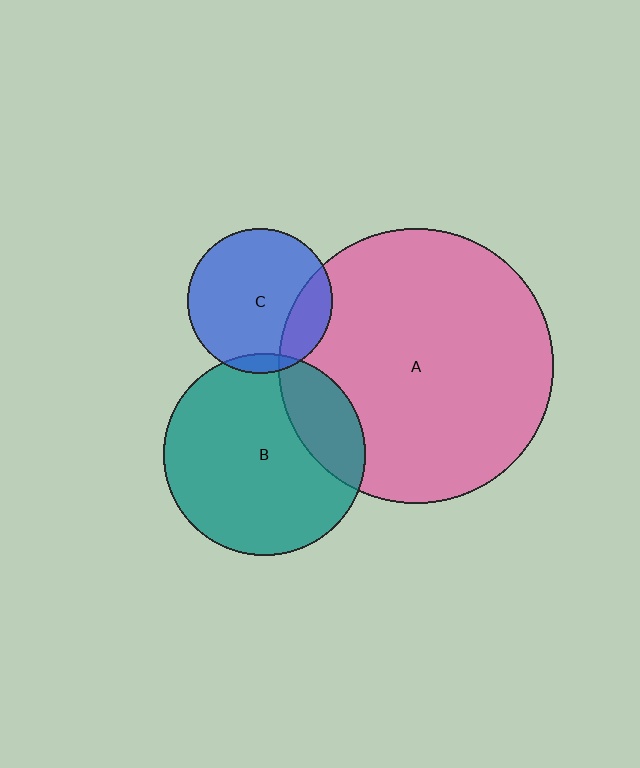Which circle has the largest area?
Circle A (pink).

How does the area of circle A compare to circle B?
Approximately 1.9 times.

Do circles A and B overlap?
Yes.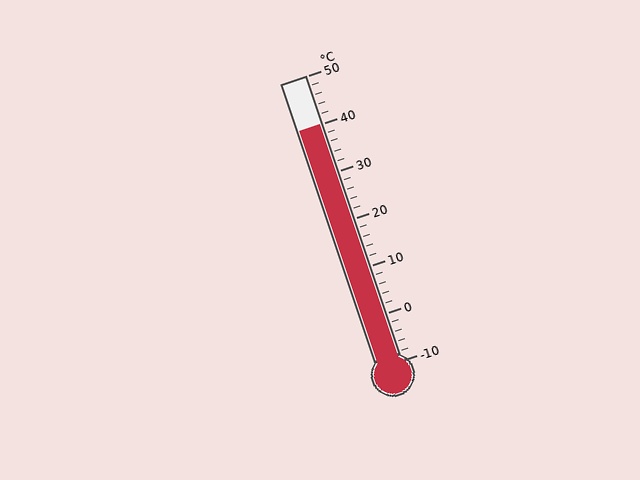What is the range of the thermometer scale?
The thermometer scale ranges from -10°C to 50°C.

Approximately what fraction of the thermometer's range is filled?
The thermometer is filled to approximately 85% of its range.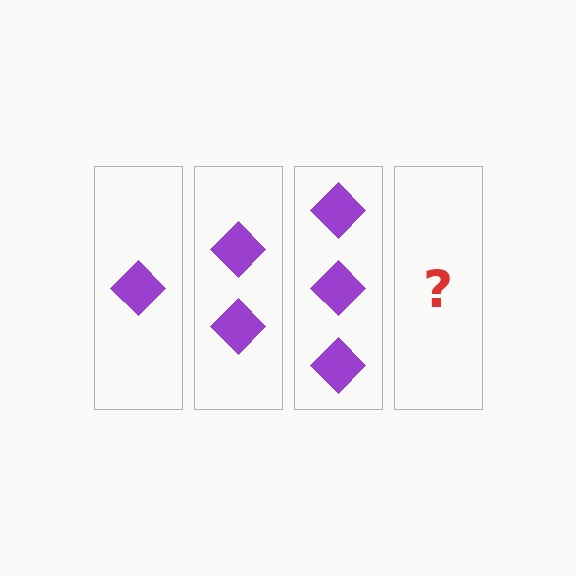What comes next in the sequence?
The next element should be 4 diamonds.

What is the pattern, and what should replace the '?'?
The pattern is that each step adds one more diamond. The '?' should be 4 diamonds.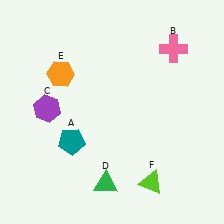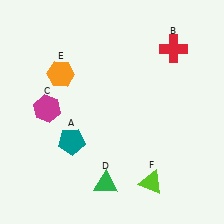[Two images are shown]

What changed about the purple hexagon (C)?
In Image 1, C is purple. In Image 2, it changed to magenta.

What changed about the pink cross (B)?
In Image 1, B is pink. In Image 2, it changed to red.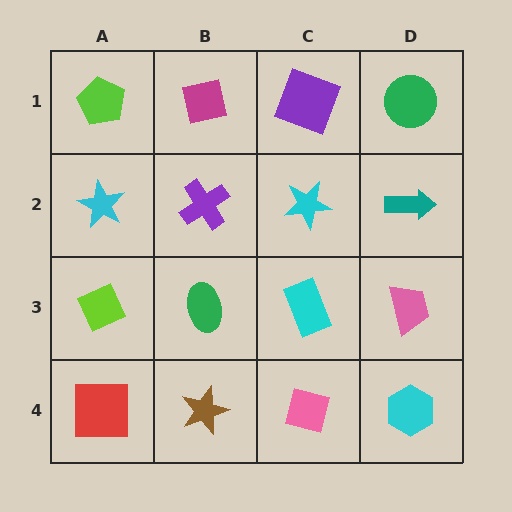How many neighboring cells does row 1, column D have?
2.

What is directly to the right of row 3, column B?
A cyan rectangle.